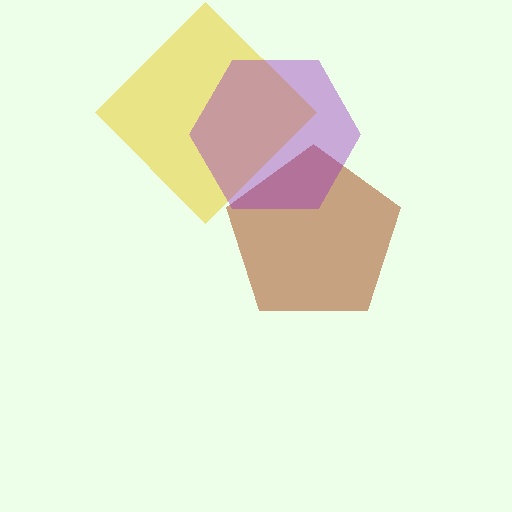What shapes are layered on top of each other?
The layered shapes are: a yellow diamond, a brown pentagon, a purple hexagon.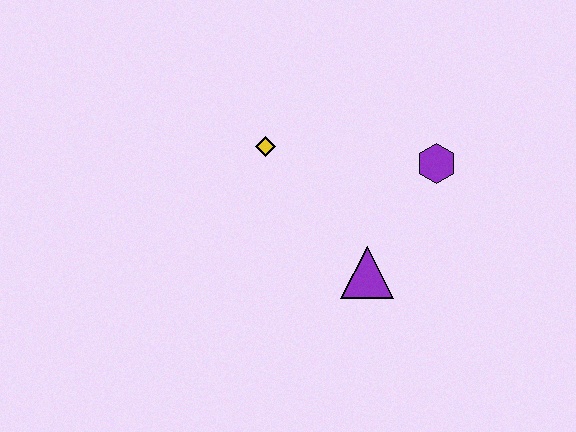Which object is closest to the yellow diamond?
The purple triangle is closest to the yellow diamond.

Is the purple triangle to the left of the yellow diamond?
No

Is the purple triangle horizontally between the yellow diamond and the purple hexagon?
Yes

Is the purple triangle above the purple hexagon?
No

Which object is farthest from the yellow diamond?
The purple hexagon is farthest from the yellow diamond.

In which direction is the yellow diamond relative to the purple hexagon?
The yellow diamond is to the left of the purple hexagon.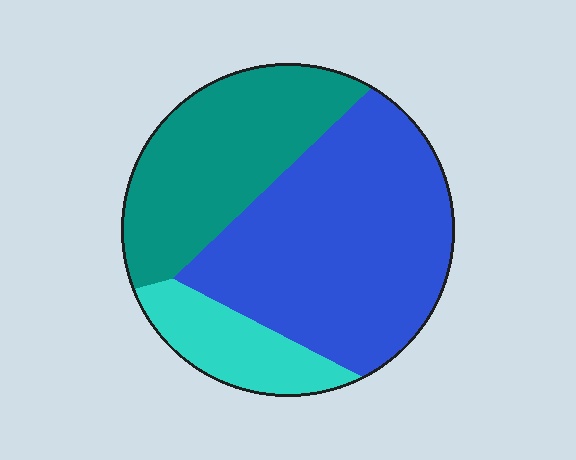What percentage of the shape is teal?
Teal covers 33% of the shape.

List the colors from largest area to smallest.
From largest to smallest: blue, teal, cyan.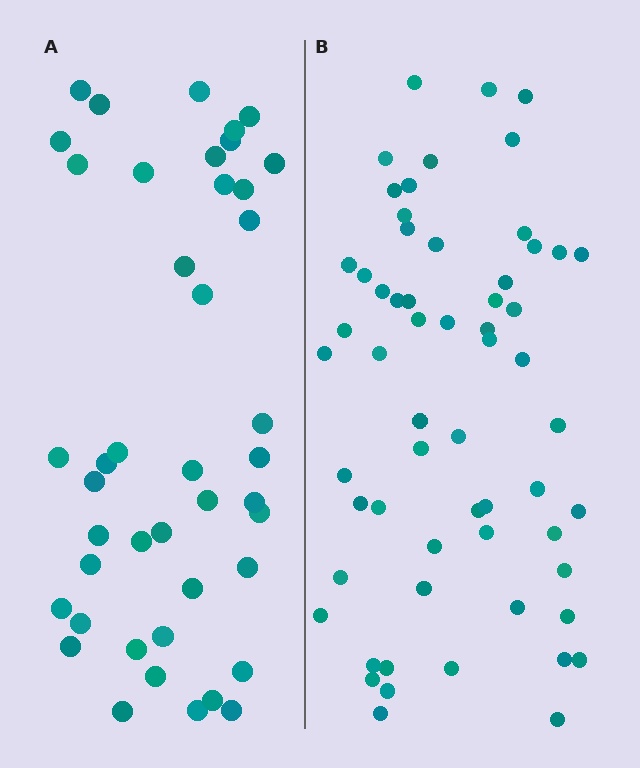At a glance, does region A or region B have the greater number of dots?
Region B (the right region) has more dots.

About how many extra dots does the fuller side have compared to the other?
Region B has approximately 15 more dots than region A.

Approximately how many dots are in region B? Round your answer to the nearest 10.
About 60 dots.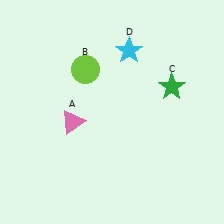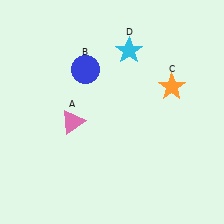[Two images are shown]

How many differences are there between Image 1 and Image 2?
There are 2 differences between the two images.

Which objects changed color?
B changed from lime to blue. C changed from green to orange.